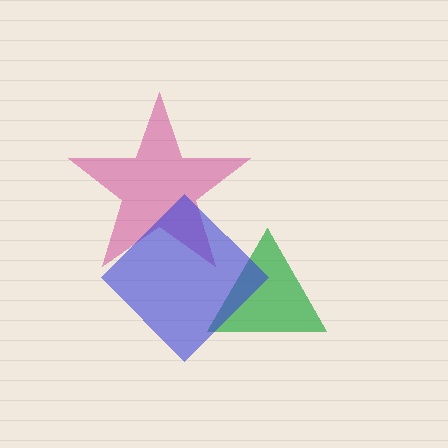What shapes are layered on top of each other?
The layered shapes are: a green triangle, a magenta star, a blue diamond.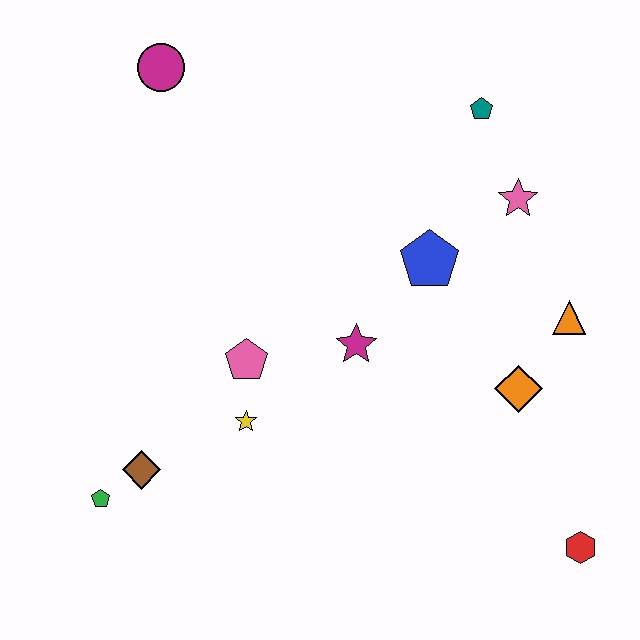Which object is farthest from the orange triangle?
The green pentagon is farthest from the orange triangle.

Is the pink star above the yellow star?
Yes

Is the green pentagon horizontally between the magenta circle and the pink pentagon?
No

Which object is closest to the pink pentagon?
The yellow star is closest to the pink pentagon.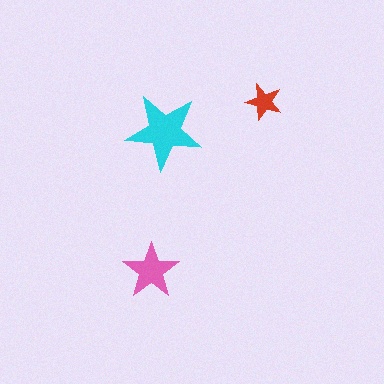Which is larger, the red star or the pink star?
The pink one.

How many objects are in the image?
There are 3 objects in the image.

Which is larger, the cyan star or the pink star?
The cyan one.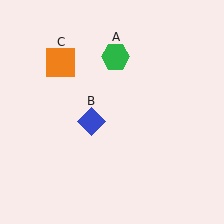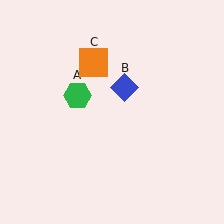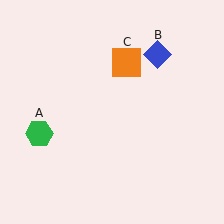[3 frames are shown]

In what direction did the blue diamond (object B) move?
The blue diamond (object B) moved up and to the right.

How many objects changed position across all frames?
3 objects changed position: green hexagon (object A), blue diamond (object B), orange square (object C).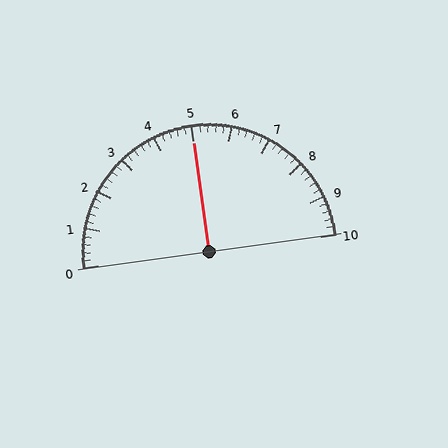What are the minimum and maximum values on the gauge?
The gauge ranges from 0 to 10.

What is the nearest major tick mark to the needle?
The nearest major tick mark is 5.